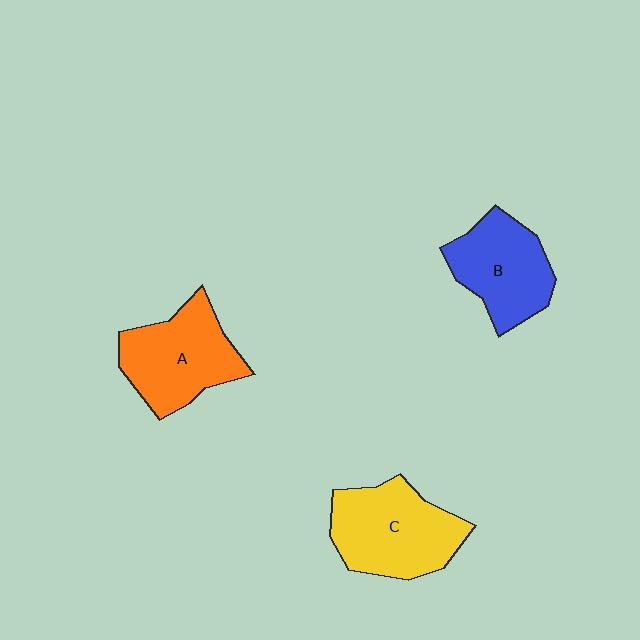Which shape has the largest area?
Shape C (yellow).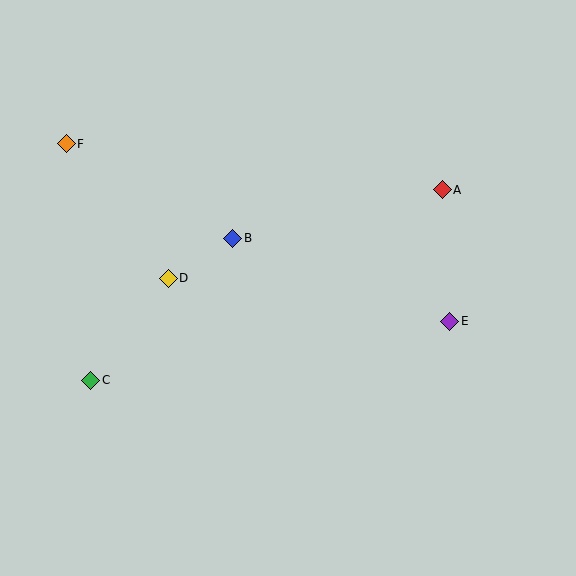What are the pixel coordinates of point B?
Point B is at (233, 238).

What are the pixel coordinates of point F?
Point F is at (66, 144).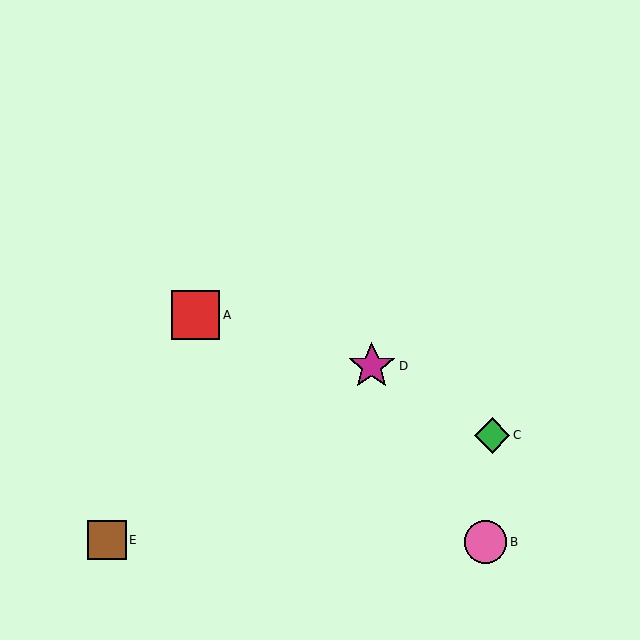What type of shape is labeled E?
Shape E is a brown square.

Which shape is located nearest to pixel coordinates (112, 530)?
The brown square (labeled E) at (107, 540) is nearest to that location.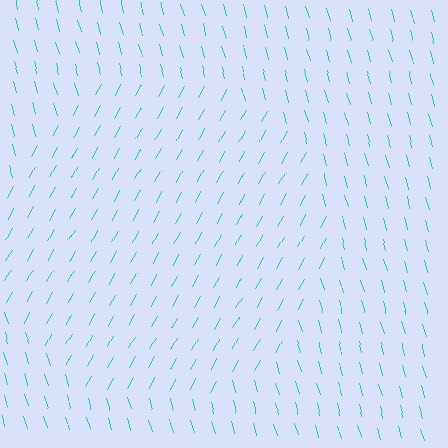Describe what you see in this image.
The image is filled with small cyan line segments. A circle region in the image has lines oriented differently from the surrounding lines, creating a visible texture boundary.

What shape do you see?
I see a circle.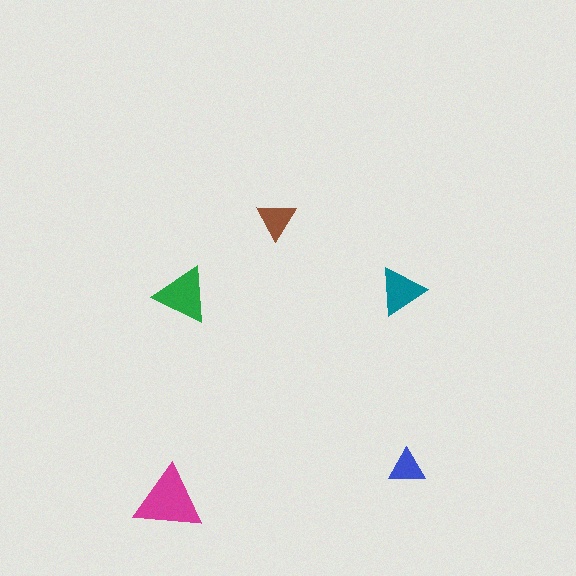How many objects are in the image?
There are 5 objects in the image.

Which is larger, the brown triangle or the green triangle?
The green one.